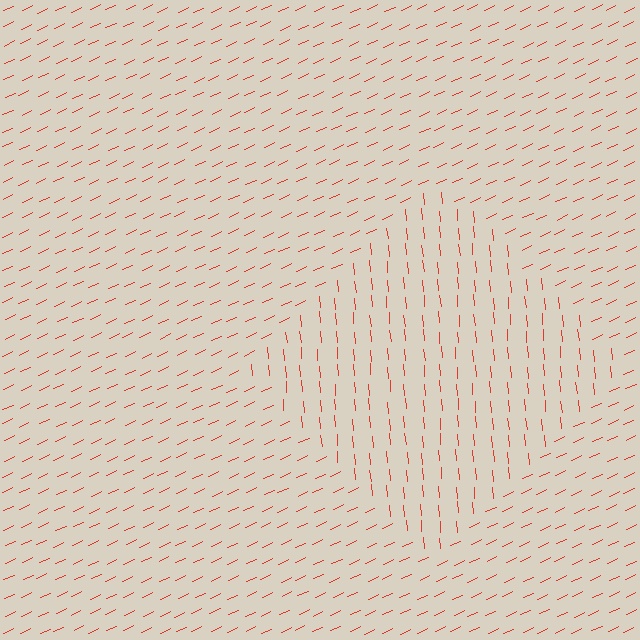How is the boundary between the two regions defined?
The boundary is defined purely by a change in line orientation (approximately 70 degrees difference). All lines are the same color and thickness.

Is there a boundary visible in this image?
Yes, there is a texture boundary formed by a change in line orientation.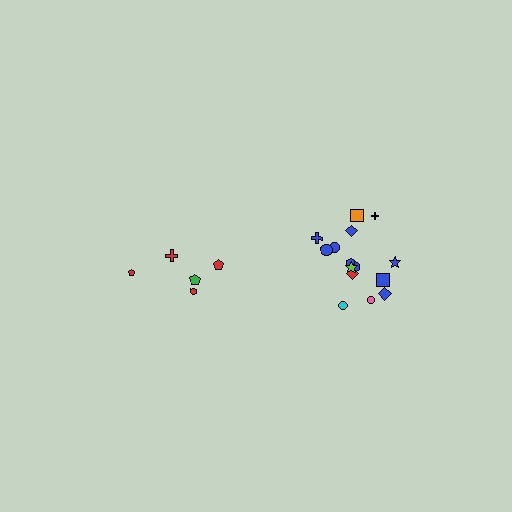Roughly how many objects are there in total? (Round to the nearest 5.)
Roughly 20 objects in total.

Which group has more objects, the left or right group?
The right group.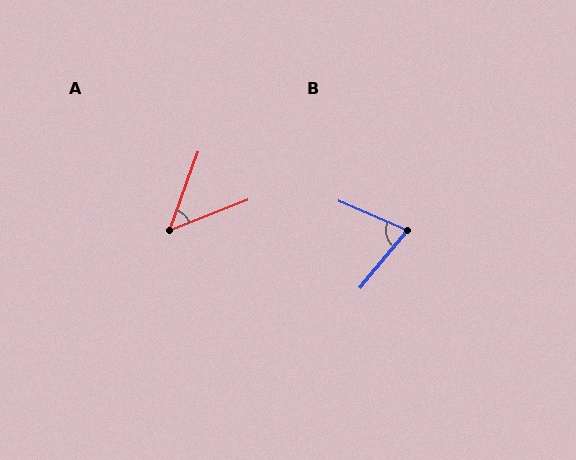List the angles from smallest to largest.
A (49°), B (74°).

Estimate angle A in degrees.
Approximately 49 degrees.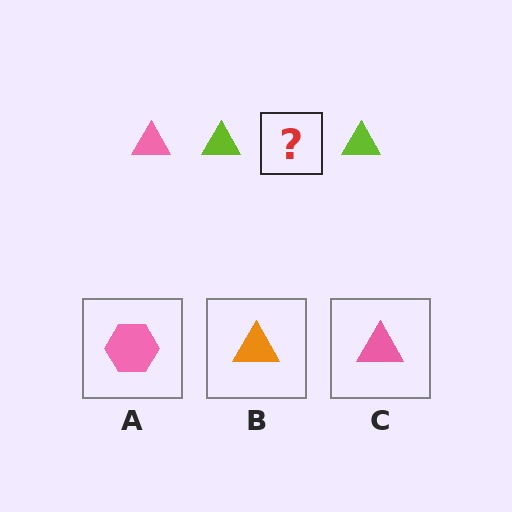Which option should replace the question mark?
Option C.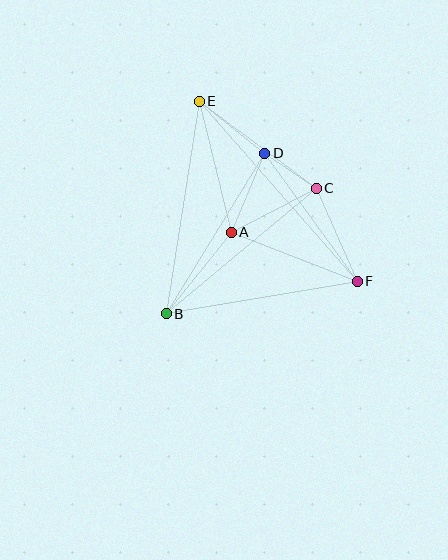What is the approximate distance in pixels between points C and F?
The distance between C and F is approximately 102 pixels.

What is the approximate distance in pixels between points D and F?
The distance between D and F is approximately 158 pixels.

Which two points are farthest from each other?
Points E and F are farthest from each other.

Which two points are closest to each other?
Points C and D are closest to each other.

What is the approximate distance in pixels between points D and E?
The distance between D and E is approximately 84 pixels.